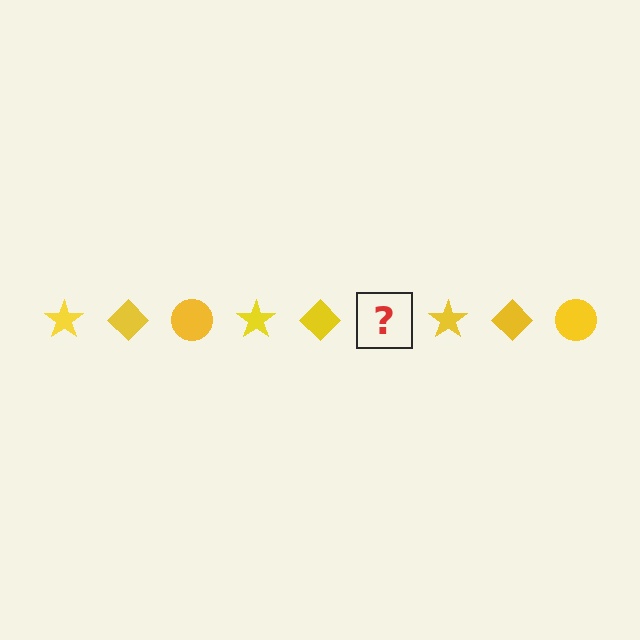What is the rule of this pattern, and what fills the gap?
The rule is that the pattern cycles through star, diamond, circle shapes in yellow. The gap should be filled with a yellow circle.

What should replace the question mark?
The question mark should be replaced with a yellow circle.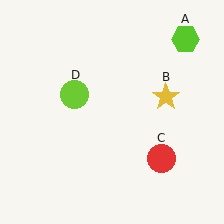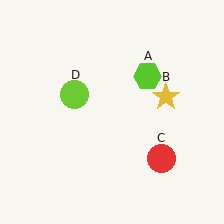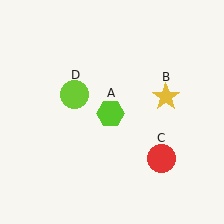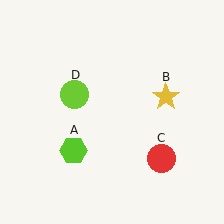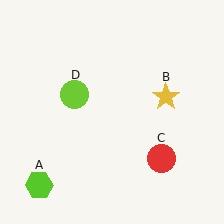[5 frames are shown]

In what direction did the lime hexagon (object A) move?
The lime hexagon (object A) moved down and to the left.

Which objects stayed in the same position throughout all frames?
Yellow star (object B) and red circle (object C) and lime circle (object D) remained stationary.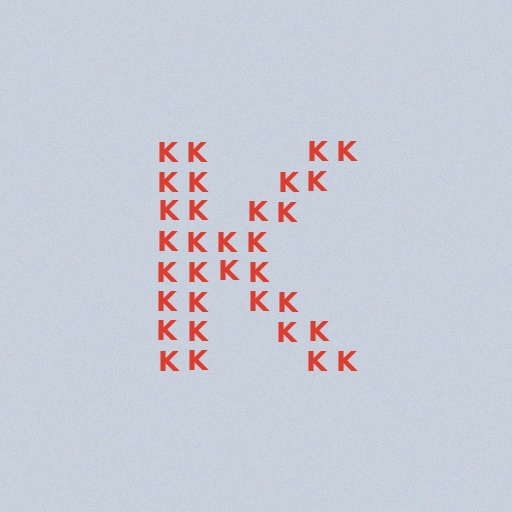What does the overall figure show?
The overall figure shows the letter K.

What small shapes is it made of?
It is made of small letter K's.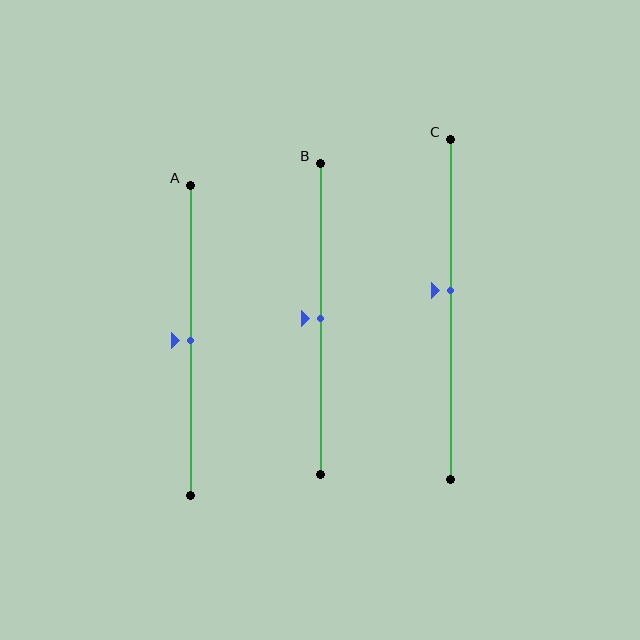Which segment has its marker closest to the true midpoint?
Segment A has its marker closest to the true midpoint.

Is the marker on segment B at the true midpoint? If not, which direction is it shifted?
Yes, the marker on segment B is at the true midpoint.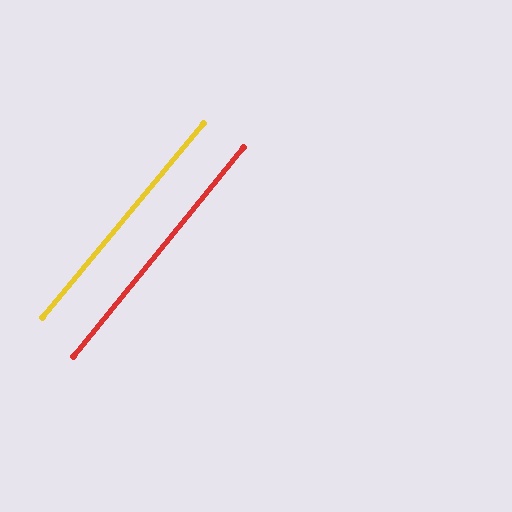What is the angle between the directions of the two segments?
Approximately 1 degree.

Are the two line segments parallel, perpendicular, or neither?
Parallel — their directions differ by only 0.6°.